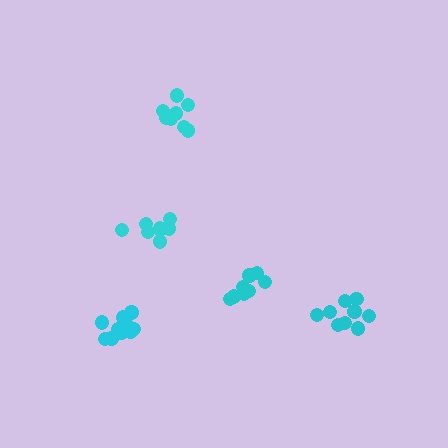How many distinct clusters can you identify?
There are 5 distinct clusters.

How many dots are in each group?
Group 1: 9 dots, Group 2: 8 dots, Group 3: 8 dots, Group 4: 11 dots, Group 5: 8 dots (44 total).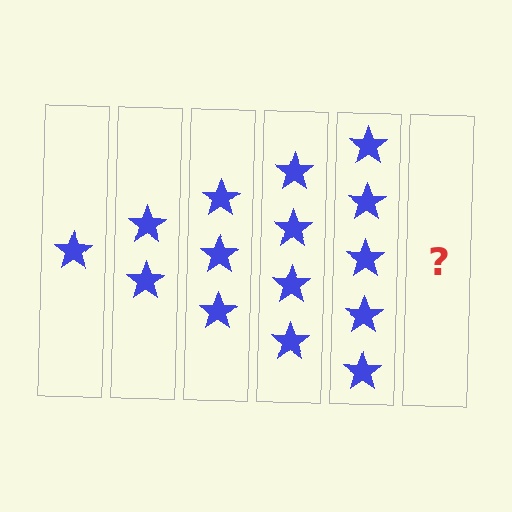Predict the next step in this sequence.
The next step is 6 stars.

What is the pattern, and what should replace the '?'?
The pattern is that each step adds one more star. The '?' should be 6 stars.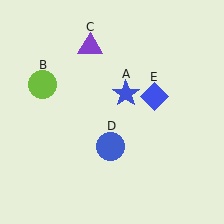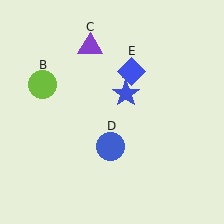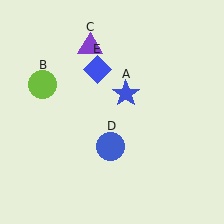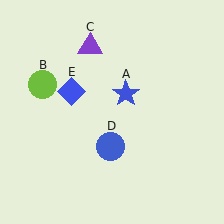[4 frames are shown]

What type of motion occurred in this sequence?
The blue diamond (object E) rotated counterclockwise around the center of the scene.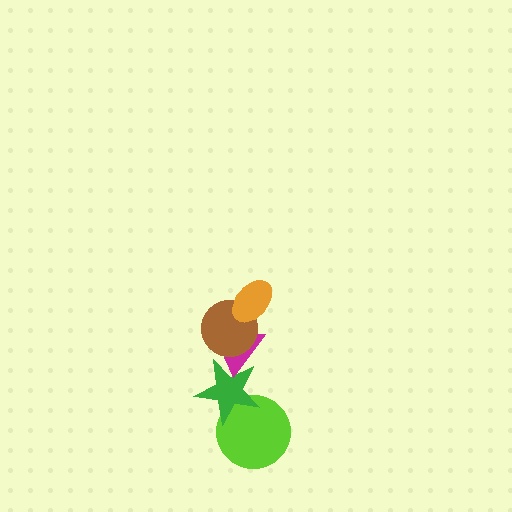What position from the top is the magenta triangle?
The magenta triangle is 3rd from the top.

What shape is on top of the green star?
The magenta triangle is on top of the green star.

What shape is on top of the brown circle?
The orange ellipse is on top of the brown circle.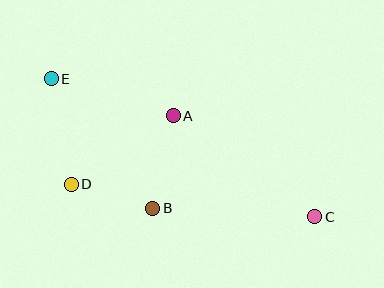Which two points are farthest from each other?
Points C and E are farthest from each other.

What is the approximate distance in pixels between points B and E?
The distance between B and E is approximately 164 pixels.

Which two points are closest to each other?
Points B and D are closest to each other.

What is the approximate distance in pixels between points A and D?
The distance between A and D is approximately 123 pixels.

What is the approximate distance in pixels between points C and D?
The distance between C and D is approximately 246 pixels.